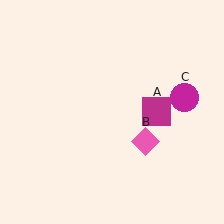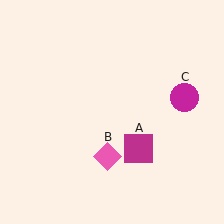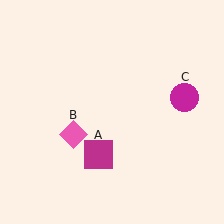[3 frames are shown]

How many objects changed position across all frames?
2 objects changed position: magenta square (object A), pink diamond (object B).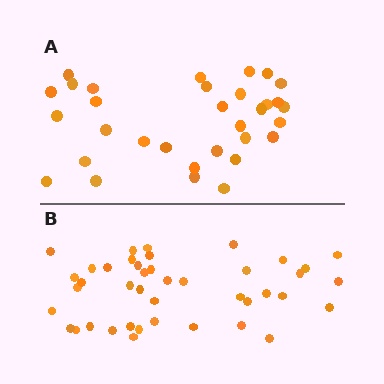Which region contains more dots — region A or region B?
Region B (the bottom region) has more dots.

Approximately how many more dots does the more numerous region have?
Region B has roughly 10 or so more dots than region A.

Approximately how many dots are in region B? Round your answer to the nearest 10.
About 40 dots. (The exact count is 42, which rounds to 40.)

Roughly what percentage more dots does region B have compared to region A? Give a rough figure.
About 30% more.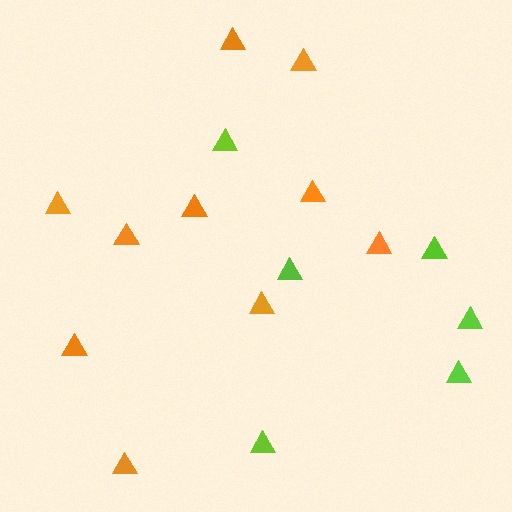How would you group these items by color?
There are 2 groups: one group of lime triangles (6) and one group of orange triangles (10).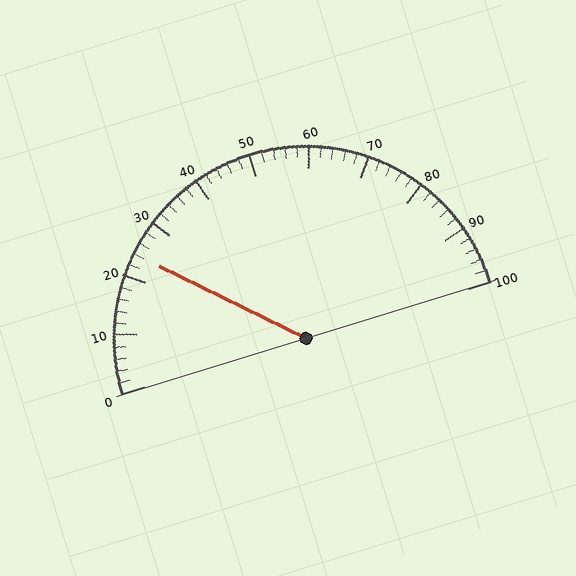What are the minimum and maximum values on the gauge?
The gauge ranges from 0 to 100.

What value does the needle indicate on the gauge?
The needle indicates approximately 24.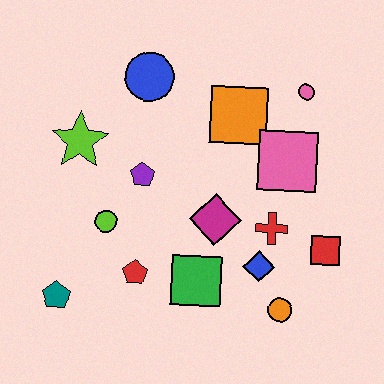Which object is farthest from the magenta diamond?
The teal pentagon is farthest from the magenta diamond.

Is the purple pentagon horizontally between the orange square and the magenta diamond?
No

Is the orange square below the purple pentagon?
No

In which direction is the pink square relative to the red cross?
The pink square is above the red cross.